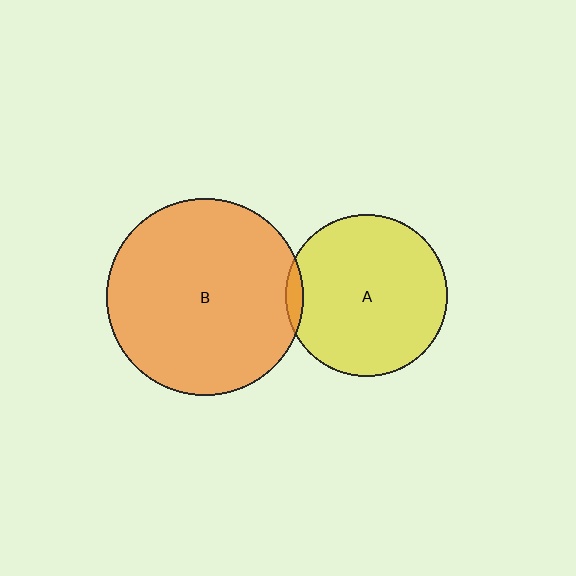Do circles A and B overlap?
Yes.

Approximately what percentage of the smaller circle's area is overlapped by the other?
Approximately 5%.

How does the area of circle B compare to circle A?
Approximately 1.5 times.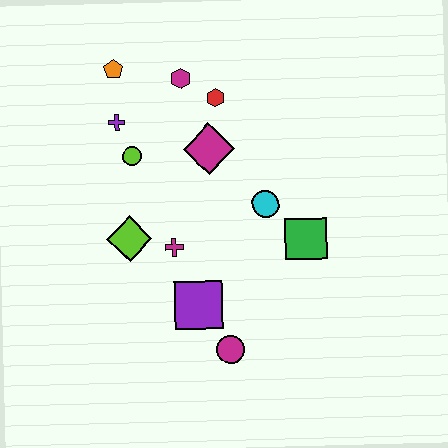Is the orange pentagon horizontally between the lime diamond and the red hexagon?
No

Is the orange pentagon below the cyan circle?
No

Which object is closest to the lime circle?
The purple cross is closest to the lime circle.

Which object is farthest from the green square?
The orange pentagon is farthest from the green square.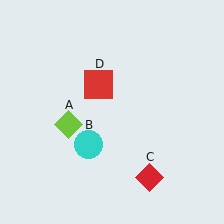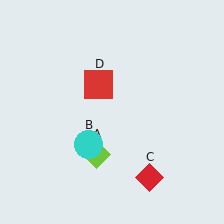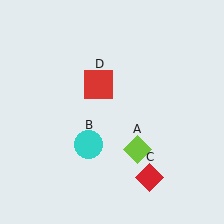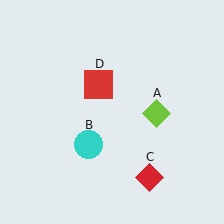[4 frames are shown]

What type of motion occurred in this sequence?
The lime diamond (object A) rotated counterclockwise around the center of the scene.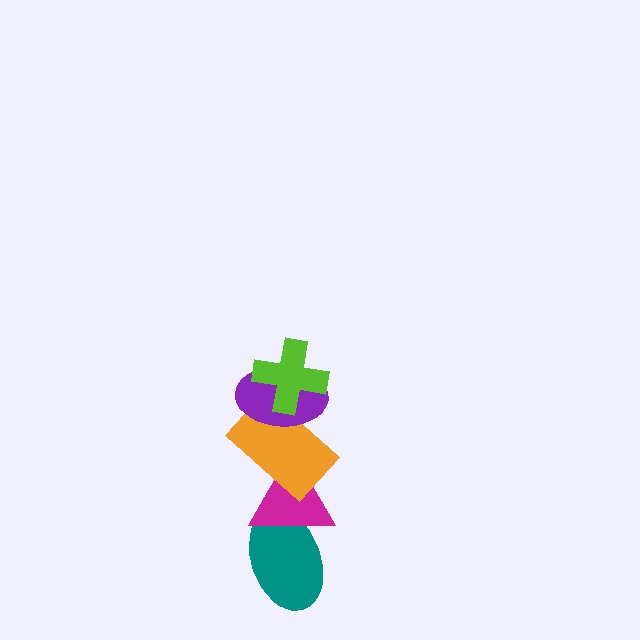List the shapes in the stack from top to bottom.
From top to bottom: the lime cross, the purple ellipse, the orange rectangle, the magenta triangle, the teal ellipse.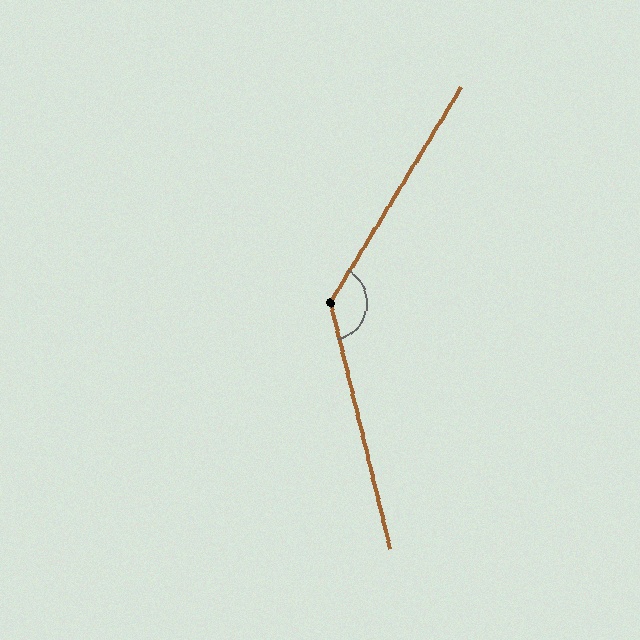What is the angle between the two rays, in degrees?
Approximately 135 degrees.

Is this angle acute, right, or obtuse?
It is obtuse.